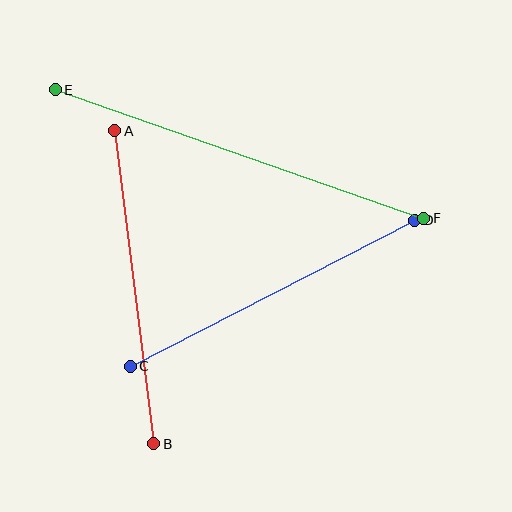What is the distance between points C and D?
The distance is approximately 319 pixels.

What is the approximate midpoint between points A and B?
The midpoint is at approximately (134, 287) pixels.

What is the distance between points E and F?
The distance is approximately 390 pixels.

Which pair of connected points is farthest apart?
Points E and F are farthest apart.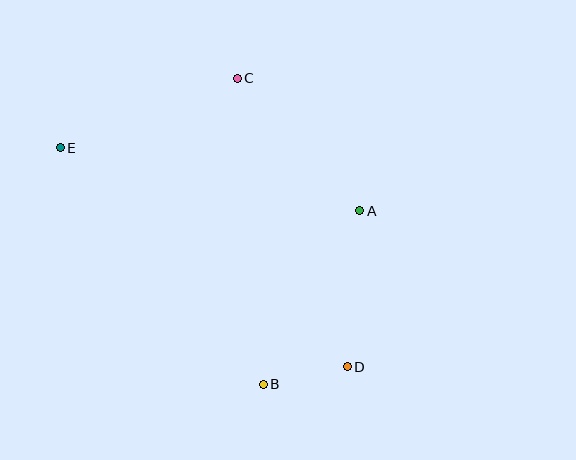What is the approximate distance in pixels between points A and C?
The distance between A and C is approximately 180 pixels.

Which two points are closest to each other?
Points B and D are closest to each other.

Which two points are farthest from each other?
Points D and E are farthest from each other.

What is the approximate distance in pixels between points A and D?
The distance between A and D is approximately 157 pixels.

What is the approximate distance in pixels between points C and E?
The distance between C and E is approximately 190 pixels.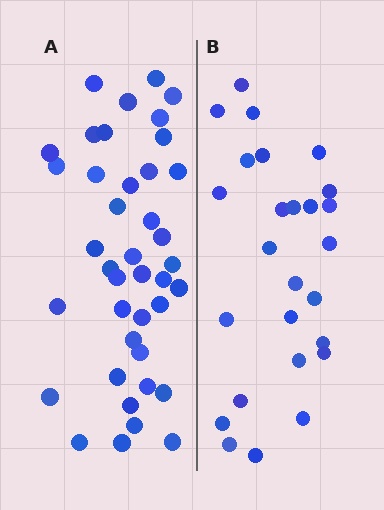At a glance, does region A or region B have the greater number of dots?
Region A (the left region) has more dots.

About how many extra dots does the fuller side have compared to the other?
Region A has approximately 15 more dots than region B.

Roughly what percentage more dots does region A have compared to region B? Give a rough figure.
About 55% more.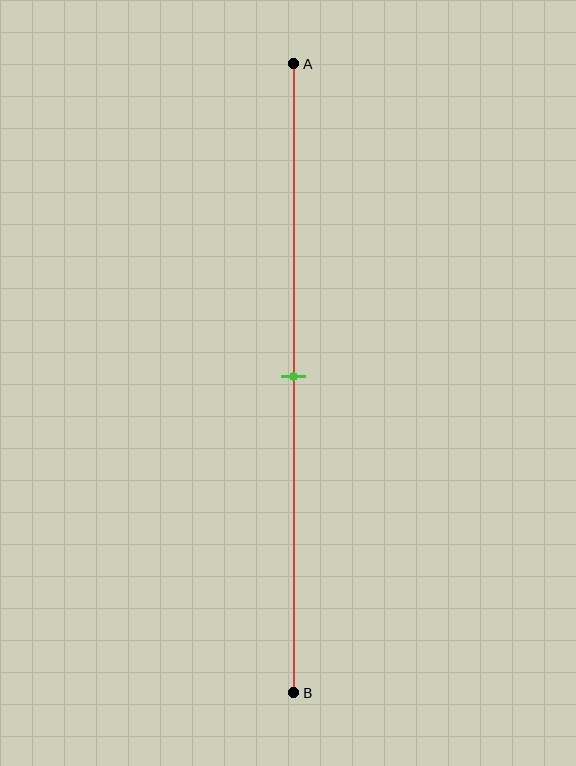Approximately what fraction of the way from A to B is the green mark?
The green mark is approximately 50% of the way from A to B.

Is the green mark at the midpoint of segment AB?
Yes, the mark is approximately at the midpoint.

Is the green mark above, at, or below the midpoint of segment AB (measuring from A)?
The green mark is approximately at the midpoint of segment AB.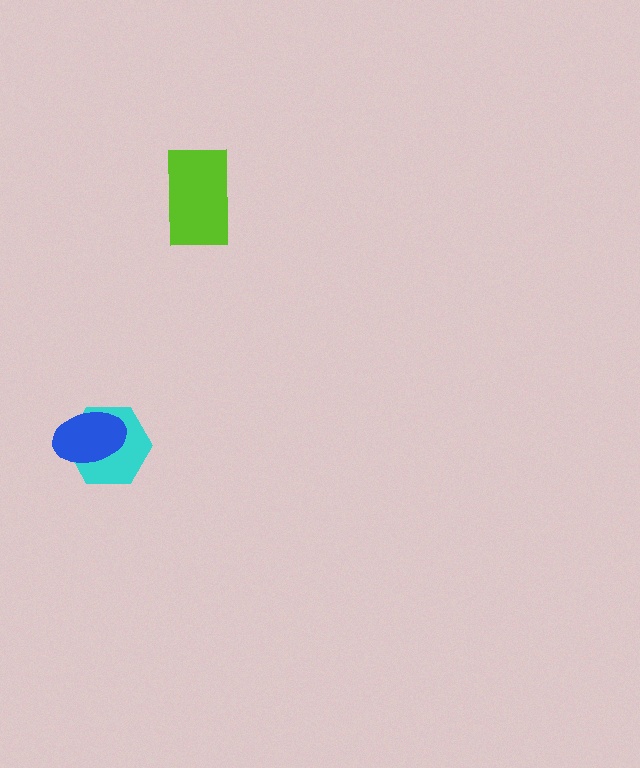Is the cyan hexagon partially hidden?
Yes, it is partially covered by another shape.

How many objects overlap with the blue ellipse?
1 object overlaps with the blue ellipse.